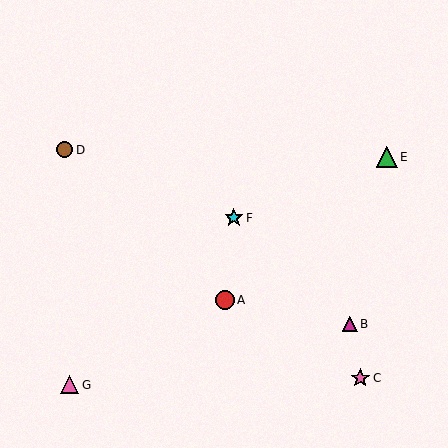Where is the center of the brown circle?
The center of the brown circle is at (65, 150).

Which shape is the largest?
The green triangle (labeled E) is the largest.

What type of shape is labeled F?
Shape F is a cyan star.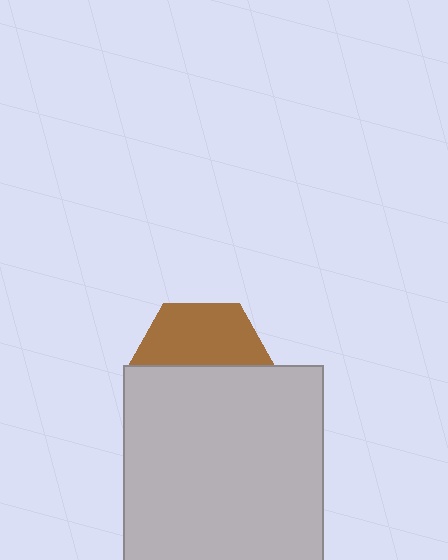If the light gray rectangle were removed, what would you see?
You would see the complete brown hexagon.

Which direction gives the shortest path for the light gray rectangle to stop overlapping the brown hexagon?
Moving down gives the shortest separation.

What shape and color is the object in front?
The object in front is a light gray rectangle.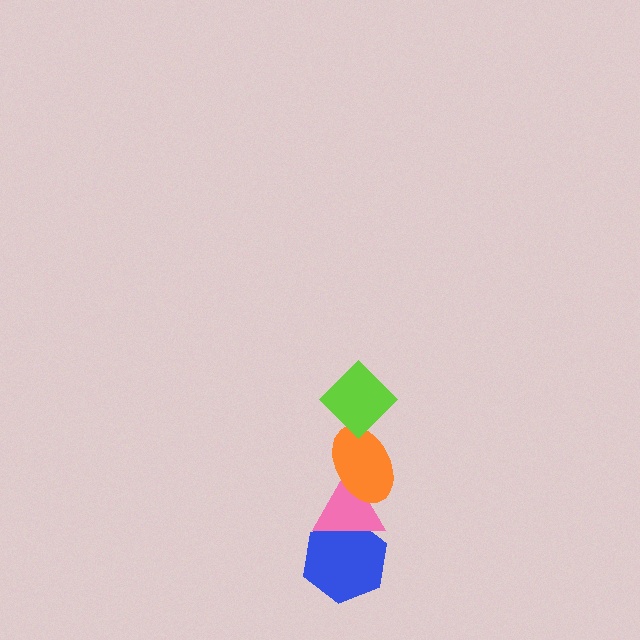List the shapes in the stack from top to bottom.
From top to bottom: the lime diamond, the orange ellipse, the pink triangle, the blue hexagon.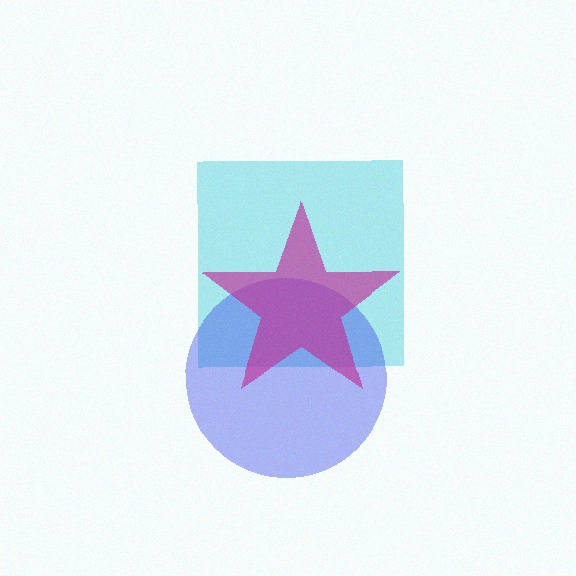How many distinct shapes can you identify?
There are 3 distinct shapes: a cyan square, a blue circle, a magenta star.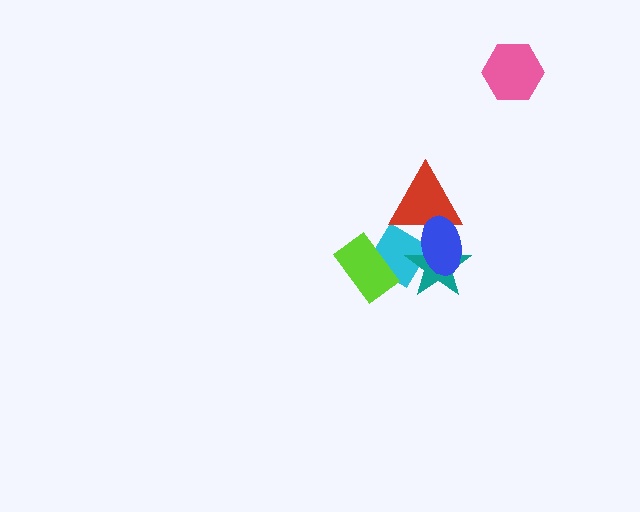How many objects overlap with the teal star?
3 objects overlap with the teal star.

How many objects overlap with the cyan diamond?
4 objects overlap with the cyan diamond.